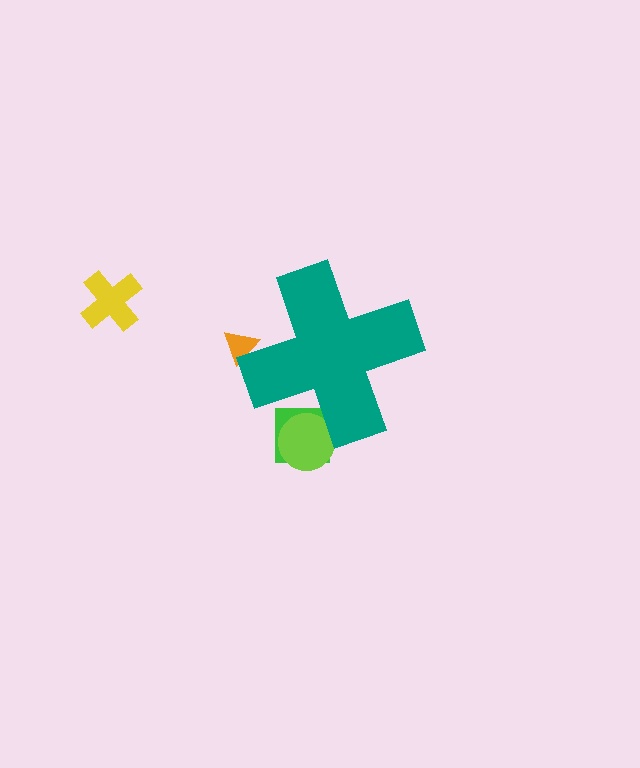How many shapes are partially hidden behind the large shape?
3 shapes are partially hidden.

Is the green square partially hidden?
Yes, the green square is partially hidden behind the teal cross.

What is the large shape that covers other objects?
A teal cross.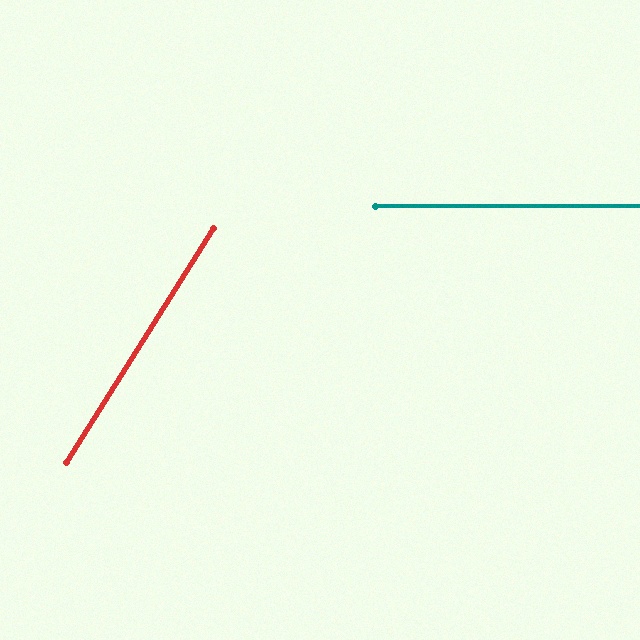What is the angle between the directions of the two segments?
Approximately 57 degrees.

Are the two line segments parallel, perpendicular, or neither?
Neither parallel nor perpendicular — they differ by about 57°.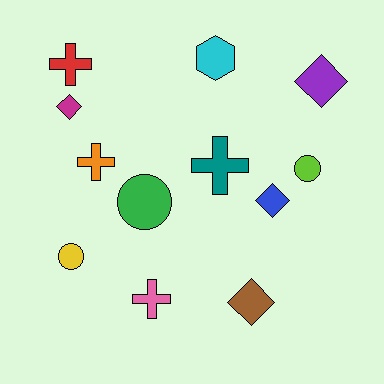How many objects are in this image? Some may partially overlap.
There are 12 objects.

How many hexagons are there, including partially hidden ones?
There is 1 hexagon.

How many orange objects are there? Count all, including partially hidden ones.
There is 1 orange object.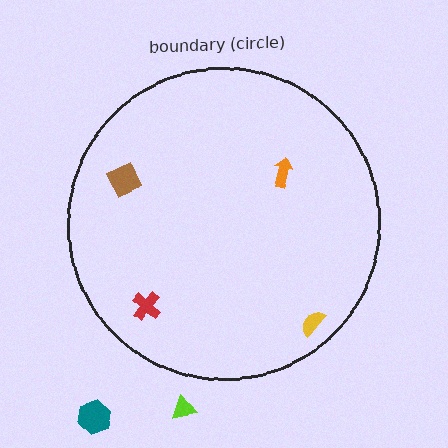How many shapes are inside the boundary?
4 inside, 2 outside.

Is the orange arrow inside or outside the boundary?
Inside.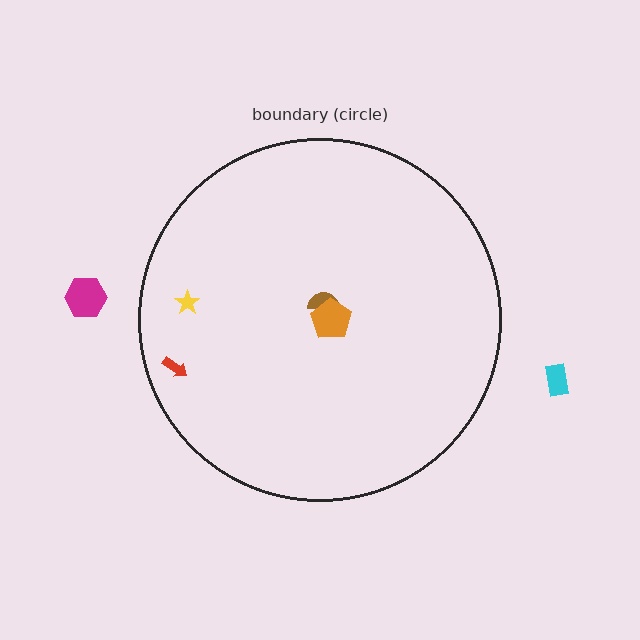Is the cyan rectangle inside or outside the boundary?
Outside.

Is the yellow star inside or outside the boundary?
Inside.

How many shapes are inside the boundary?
4 inside, 2 outside.